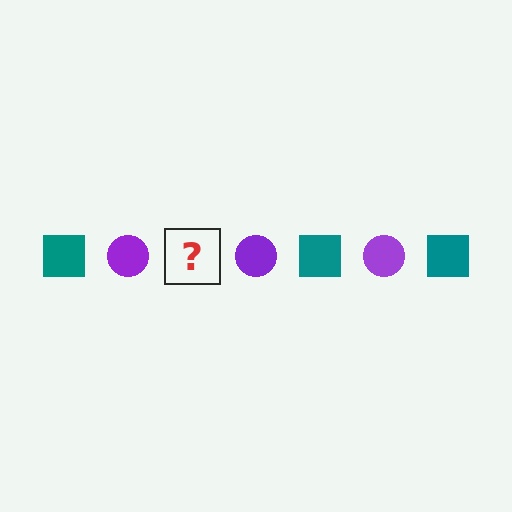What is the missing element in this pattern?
The missing element is a teal square.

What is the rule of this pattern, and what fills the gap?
The rule is that the pattern alternates between teal square and purple circle. The gap should be filled with a teal square.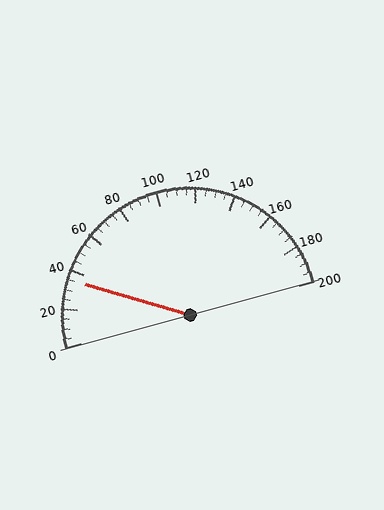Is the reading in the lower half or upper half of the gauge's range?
The reading is in the lower half of the range (0 to 200).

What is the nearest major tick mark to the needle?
The nearest major tick mark is 40.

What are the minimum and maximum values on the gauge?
The gauge ranges from 0 to 200.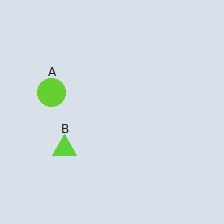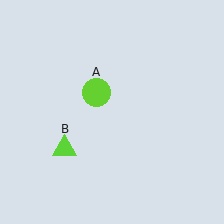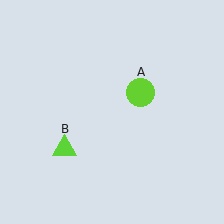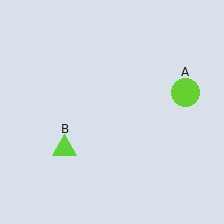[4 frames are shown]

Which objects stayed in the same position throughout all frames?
Lime triangle (object B) remained stationary.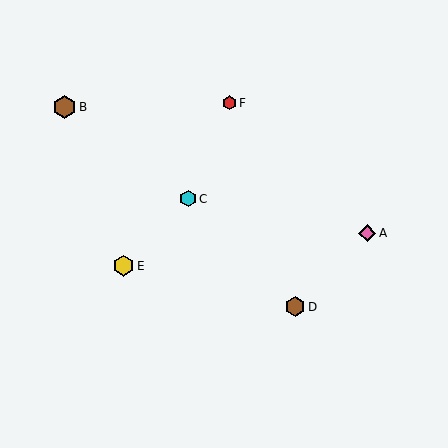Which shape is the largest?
The brown hexagon (labeled B) is the largest.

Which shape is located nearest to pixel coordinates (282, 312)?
The brown hexagon (labeled D) at (295, 307) is nearest to that location.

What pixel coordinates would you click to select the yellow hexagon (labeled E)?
Click at (124, 266) to select the yellow hexagon E.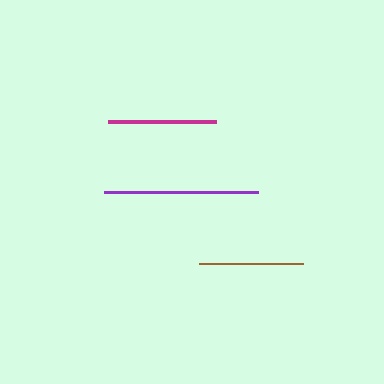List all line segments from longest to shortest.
From longest to shortest: purple, magenta, brown.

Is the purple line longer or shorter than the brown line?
The purple line is longer than the brown line.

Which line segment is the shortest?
The brown line is the shortest at approximately 103 pixels.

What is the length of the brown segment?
The brown segment is approximately 103 pixels long.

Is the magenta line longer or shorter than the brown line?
The magenta line is longer than the brown line.